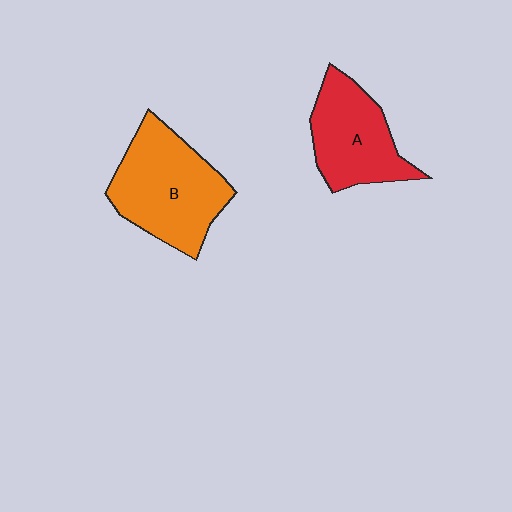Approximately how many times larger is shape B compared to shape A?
Approximately 1.3 times.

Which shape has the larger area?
Shape B (orange).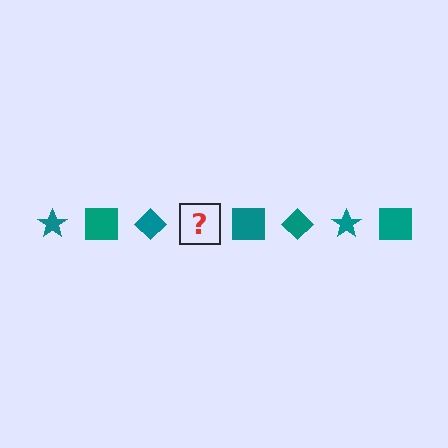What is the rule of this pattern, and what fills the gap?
The rule is that the pattern cycles through star, square, diamond shapes in teal. The gap should be filled with a teal star.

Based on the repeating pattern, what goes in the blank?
The blank should be a teal star.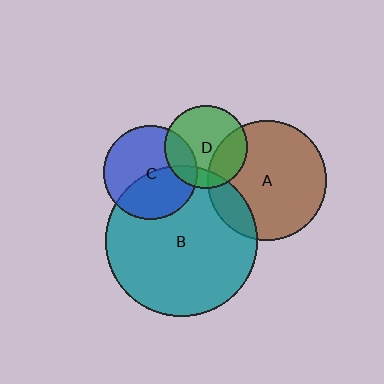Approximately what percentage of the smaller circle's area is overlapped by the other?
Approximately 15%.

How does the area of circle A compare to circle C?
Approximately 1.6 times.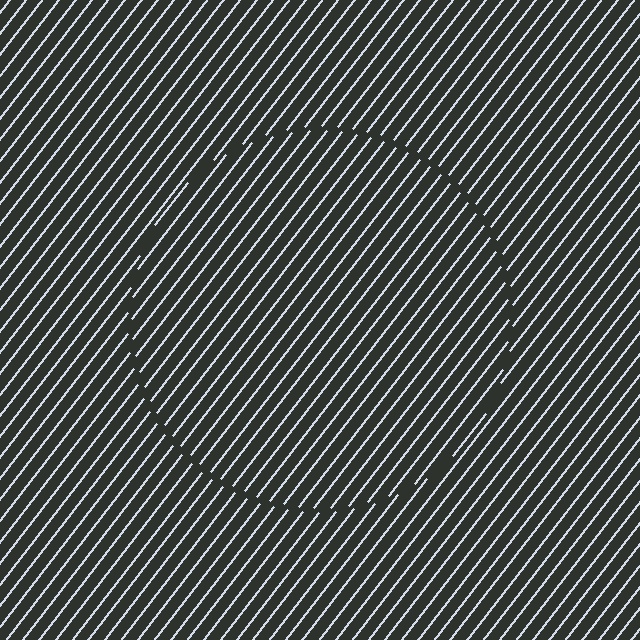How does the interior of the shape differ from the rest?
The interior of the shape contains the same grating, shifted by half a period — the contour is defined by the phase discontinuity where line-ends from the inner and outer gratings abut.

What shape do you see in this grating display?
An illusory circle. The interior of the shape contains the same grating, shifted by half a period — the contour is defined by the phase discontinuity where line-ends from the inner and outer gratings abut.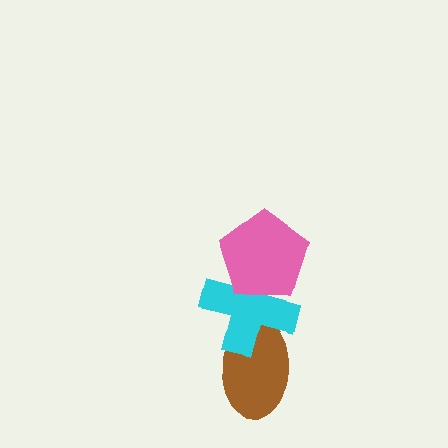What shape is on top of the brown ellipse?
The cyan cross is on top of the brown ellipse.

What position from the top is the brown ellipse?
The brown ellipse is 3rd from the top.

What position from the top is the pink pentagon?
The pink pentagon is 1st from the top.